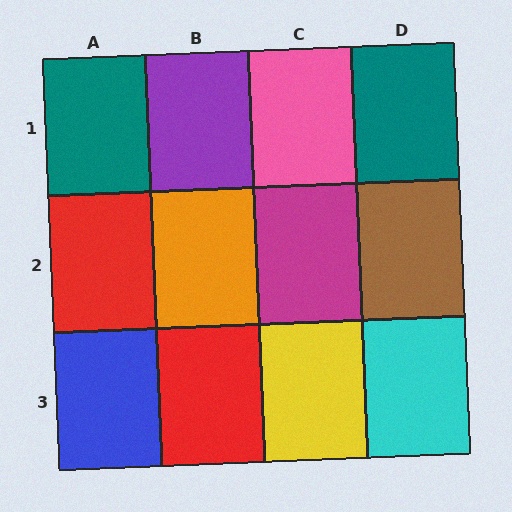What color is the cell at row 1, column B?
Purple.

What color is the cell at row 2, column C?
Magenta.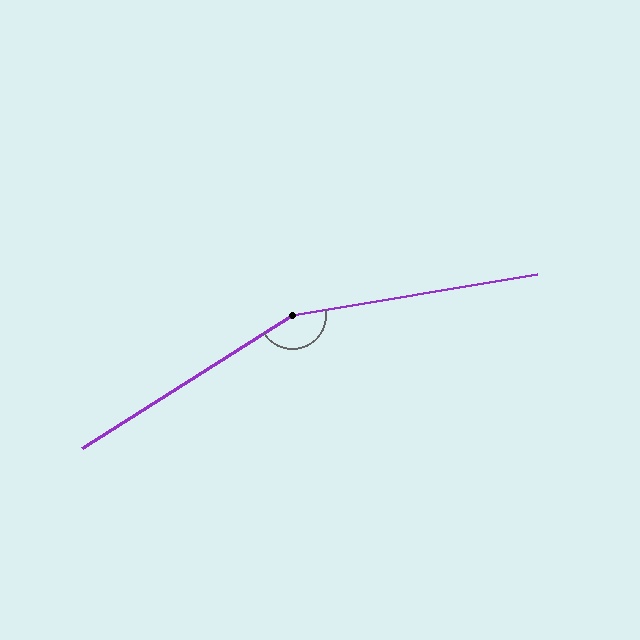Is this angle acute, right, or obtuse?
It is obtuse.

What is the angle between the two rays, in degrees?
Approximately 158 degrees.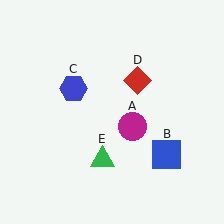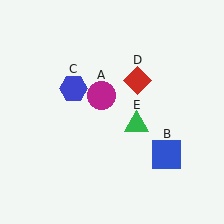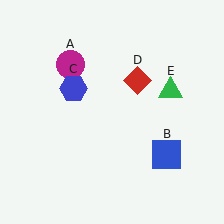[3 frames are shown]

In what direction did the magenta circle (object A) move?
The magenta circle (object A) moved up and to the left.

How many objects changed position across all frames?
2 objects changed position: magenta circle (object A), green triangle (object E).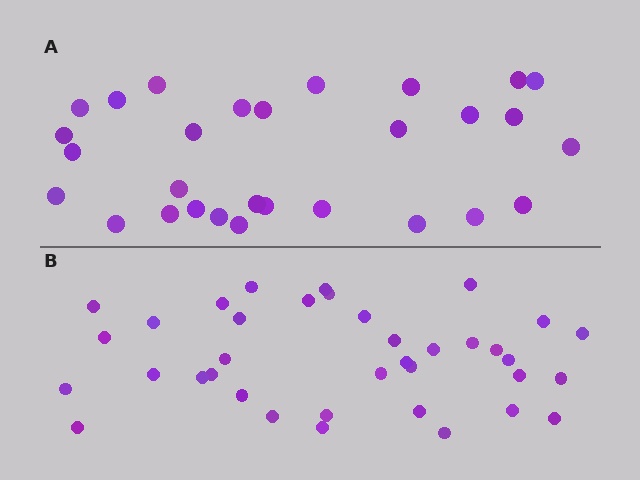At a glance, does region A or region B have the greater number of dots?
Region B (the bottom region) has more dots.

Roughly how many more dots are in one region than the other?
Region B has roughly 8 or so more dots than region A.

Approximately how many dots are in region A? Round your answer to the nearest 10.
About 30 dots. (The exact count is 29, which rounds to 30.)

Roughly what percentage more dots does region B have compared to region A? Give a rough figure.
About 30% more.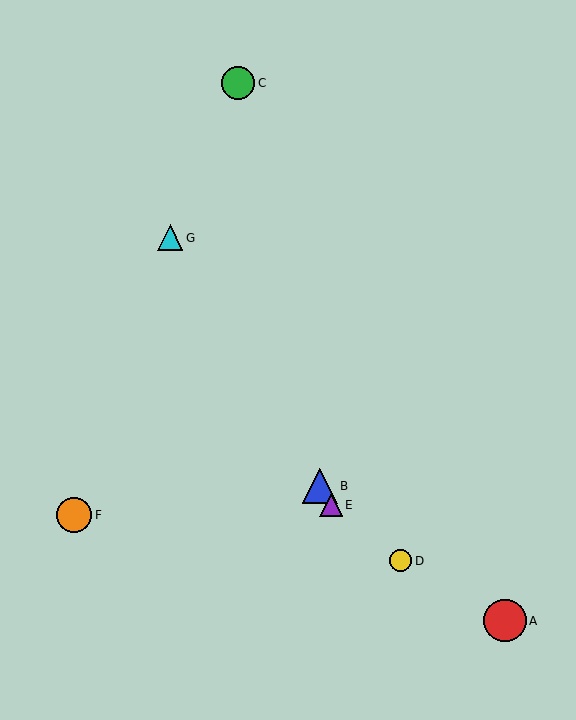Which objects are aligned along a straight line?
Objects B, E, G are aligned along a straight line.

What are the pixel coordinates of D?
Object D is at (400, 561).